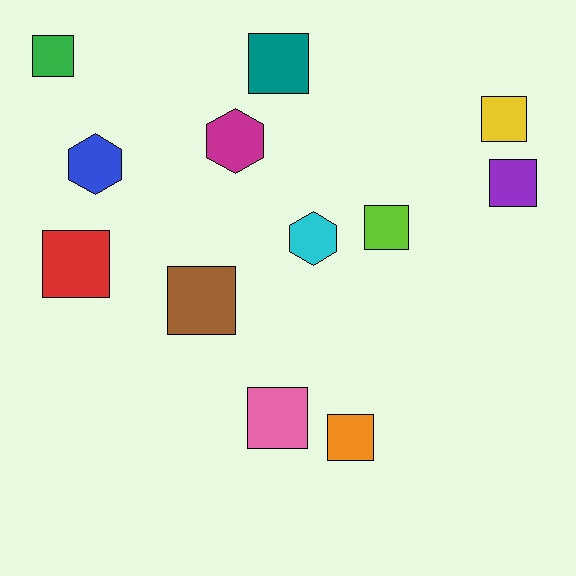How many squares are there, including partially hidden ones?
There are 9 squares.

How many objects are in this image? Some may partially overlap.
There are 12 objects.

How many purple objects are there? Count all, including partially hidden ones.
There is 1 purple object.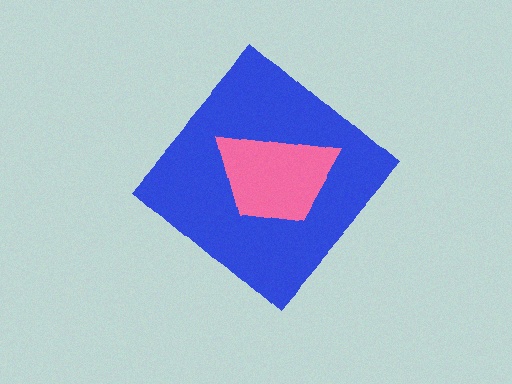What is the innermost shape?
The pink trapezoid.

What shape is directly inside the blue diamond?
The pink trapezoid.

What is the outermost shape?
The blue diamond.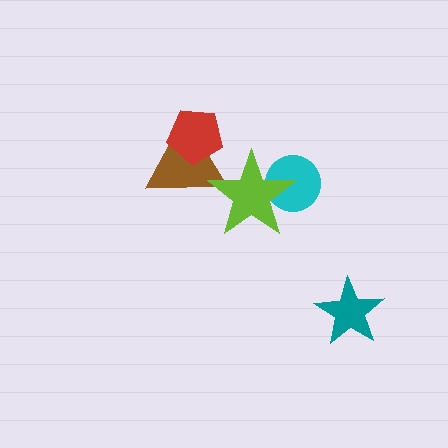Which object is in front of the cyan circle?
The lime star is in front of the cyan circle.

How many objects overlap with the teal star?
0 objects overlap with the teal star.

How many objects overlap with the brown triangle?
2 objects overlap with the brown triangle.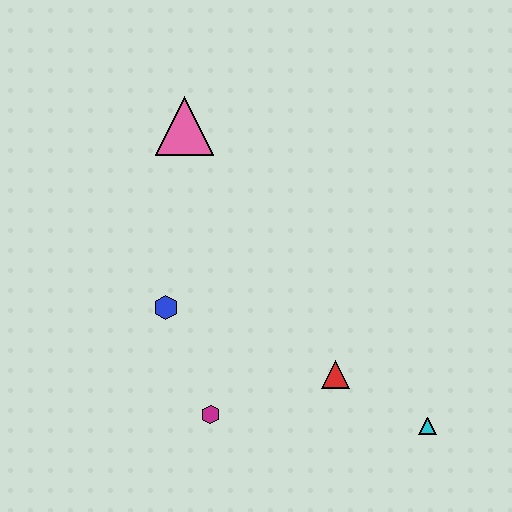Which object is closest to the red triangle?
The cyan triangle is closest to the red triangle.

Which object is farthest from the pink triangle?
The cyan triangle is farthest from the pink triangle.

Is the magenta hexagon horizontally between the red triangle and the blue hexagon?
Yes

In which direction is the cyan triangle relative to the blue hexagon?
The cyan triangle is to the right of the blue hexagon.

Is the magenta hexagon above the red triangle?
No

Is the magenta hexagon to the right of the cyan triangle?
No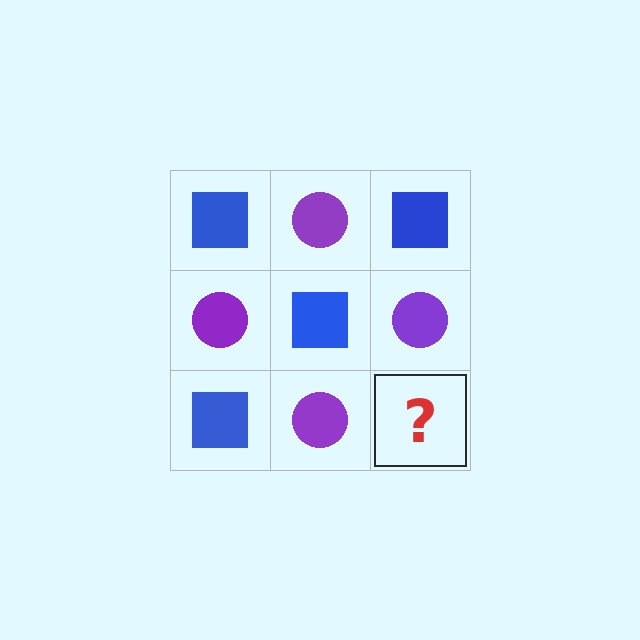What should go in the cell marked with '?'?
The missing cell should contain a blue square.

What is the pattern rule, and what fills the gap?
The rule is that it alternates blue square and purple circle in a checkerboard pattern. The gap should be filled with a blue square.